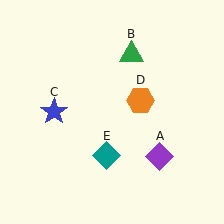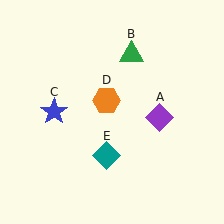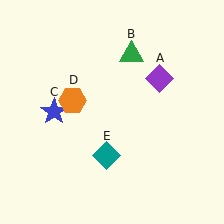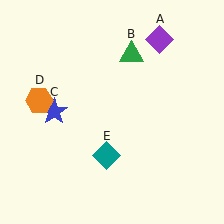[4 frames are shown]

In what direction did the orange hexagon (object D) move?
The orange hexagon (object D) moved left.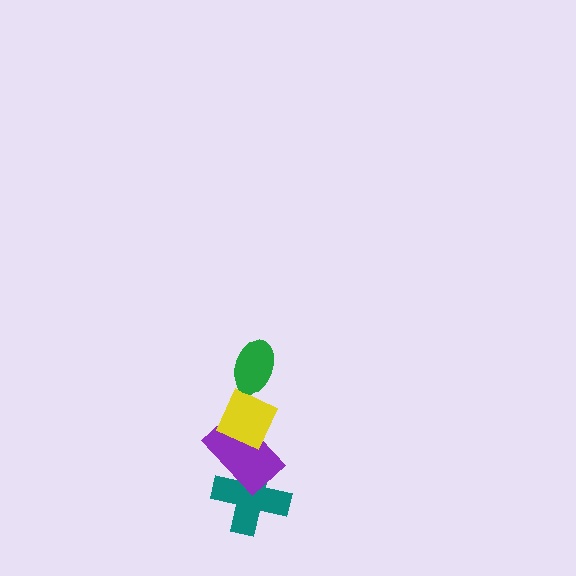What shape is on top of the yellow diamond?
The green ellipse is on top of the yellow diamond.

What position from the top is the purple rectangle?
The purple rectangle is 3rd from the top.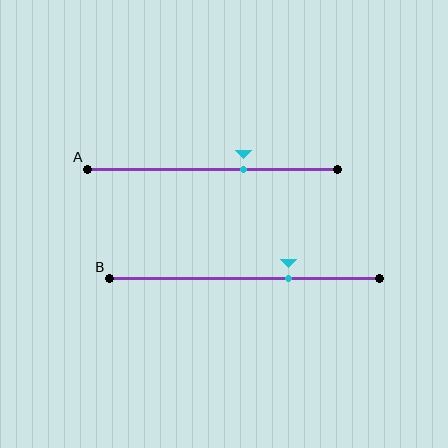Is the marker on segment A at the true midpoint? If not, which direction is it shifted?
No, the marker on segment A is shifted to the right by about 12% of the segment length.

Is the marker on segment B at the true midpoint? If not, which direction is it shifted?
No, the marker on segment B is shifted to the right by about 16% of the segment length.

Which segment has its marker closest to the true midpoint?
Segment A has its marker closest to the true midpoint.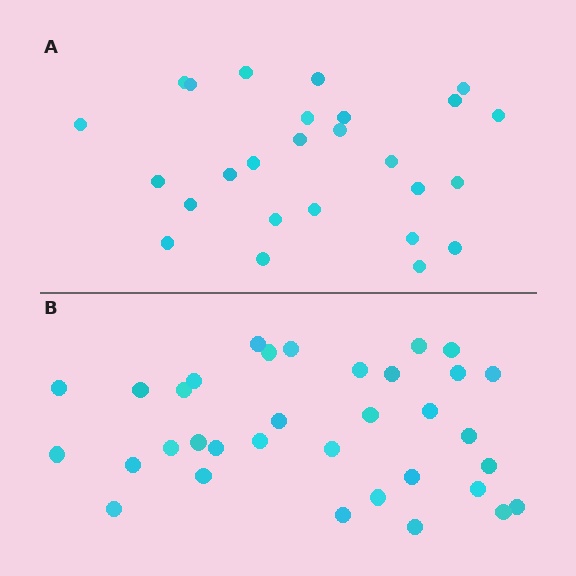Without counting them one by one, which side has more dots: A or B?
Region B (the bottom region) has more dots.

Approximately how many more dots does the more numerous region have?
Region B has roughly 8 or so more dots than region A.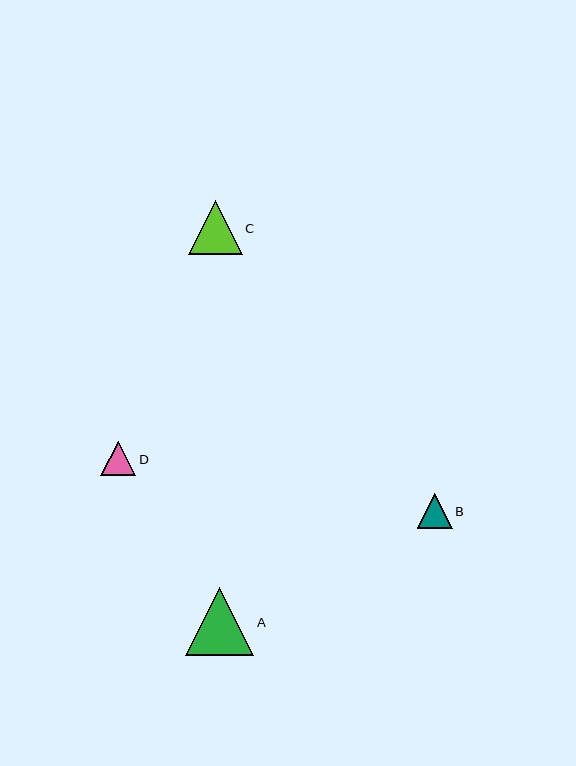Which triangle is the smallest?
Triangle D is the smallest with a size of approximately 35 pixels.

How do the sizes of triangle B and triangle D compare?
Triangle B and triangle D are approximately the same size.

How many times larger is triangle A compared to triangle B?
Triangle A is approximately 1.9 times the size of triangle B.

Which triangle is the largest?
Triangle A is the largest with a size of approximately 68 pixels.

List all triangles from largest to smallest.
From largest to smallest: A, C, B, D.